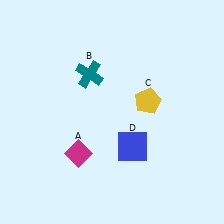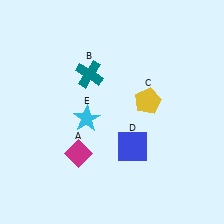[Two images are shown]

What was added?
A cyan star (E) was added in Image 2.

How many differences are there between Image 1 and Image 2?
There is 1 difference between the two images.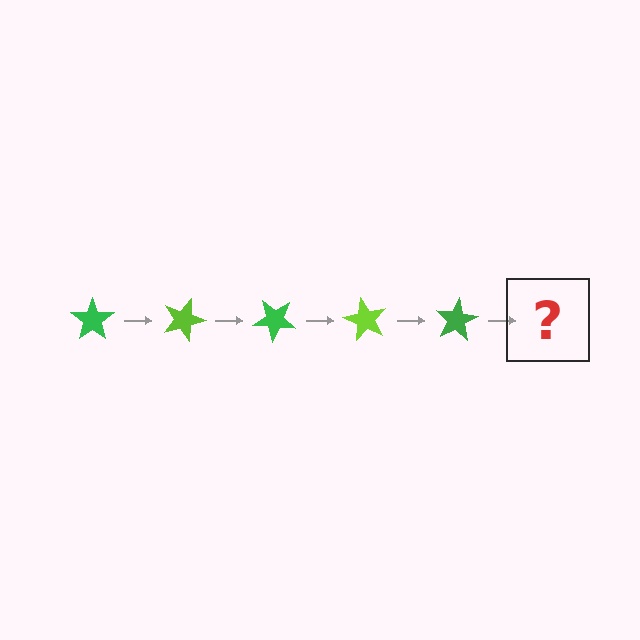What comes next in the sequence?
The next element should be a lime star, rotated 100 degrees from the start.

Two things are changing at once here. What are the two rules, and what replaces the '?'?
The two rules are that it rotates 20 degrees each step and the color cycles through green and lime. The '?' should be a lime star, rotated 100 degrees from the start.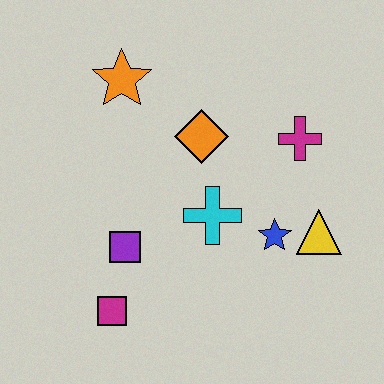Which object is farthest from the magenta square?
The magenta cross is farthest from the magenta square.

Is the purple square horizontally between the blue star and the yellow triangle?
No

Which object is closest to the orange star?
The orange diamond is closest to the orange star.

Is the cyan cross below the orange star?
Yes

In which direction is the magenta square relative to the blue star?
The magenta square is to the left of the blue star.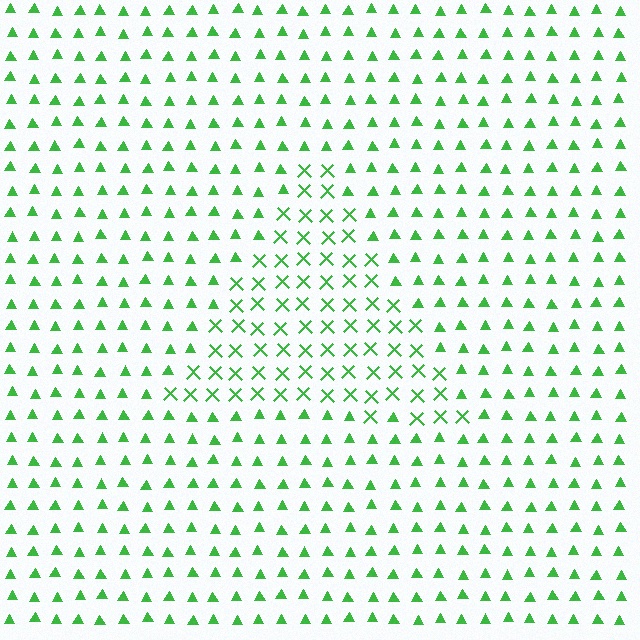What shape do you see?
I see a triangle.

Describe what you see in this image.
The image is filled with small green elements arranged in a uniform grid. A triangle-shaped region contains X marks, while the surrounding area contains triangles. The boundary is defined purely by the change in element shape.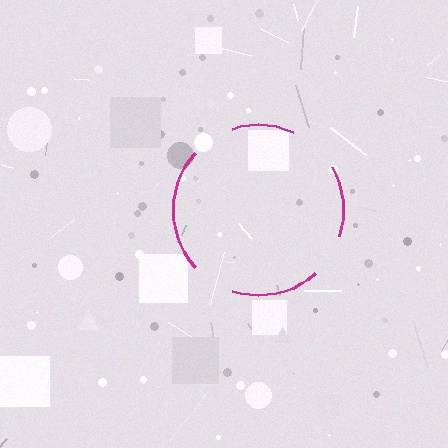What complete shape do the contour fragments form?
The contour fragments form a circle.